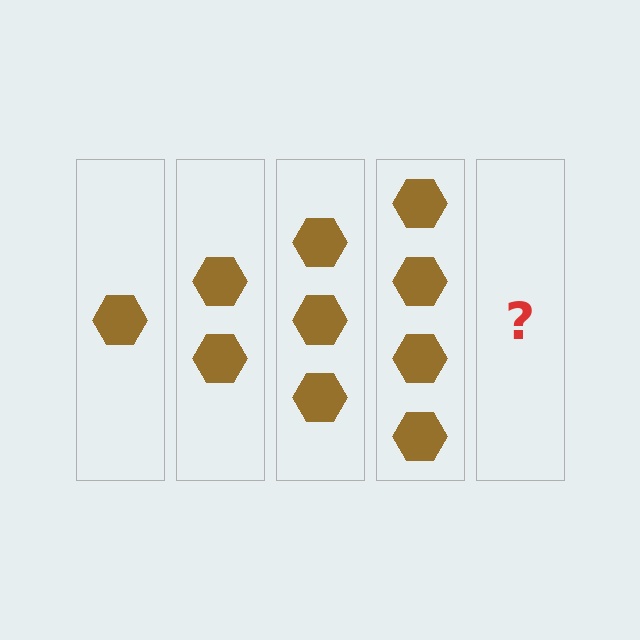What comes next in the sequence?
The next element should be 5 hexagons.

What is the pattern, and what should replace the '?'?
The pattern is that each step adds one more hexagon. The '?' should be 5 hexagons.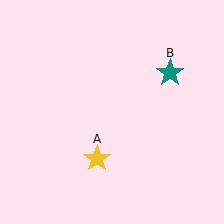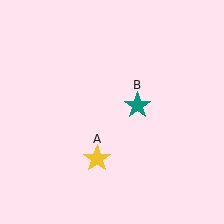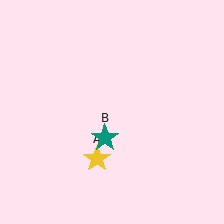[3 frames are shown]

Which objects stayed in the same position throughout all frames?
Yellow star (object A) remained stationary.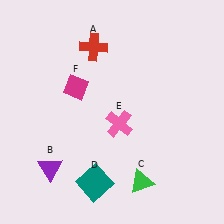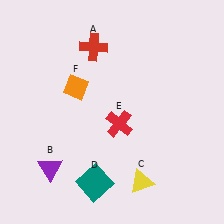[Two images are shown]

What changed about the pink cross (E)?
In Image 1, E is pink. In Image 2, it changed to red.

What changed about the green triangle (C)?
In Image 1, C is green. In Image 2, it changed to yellow.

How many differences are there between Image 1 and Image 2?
There are 3 differences between the two images.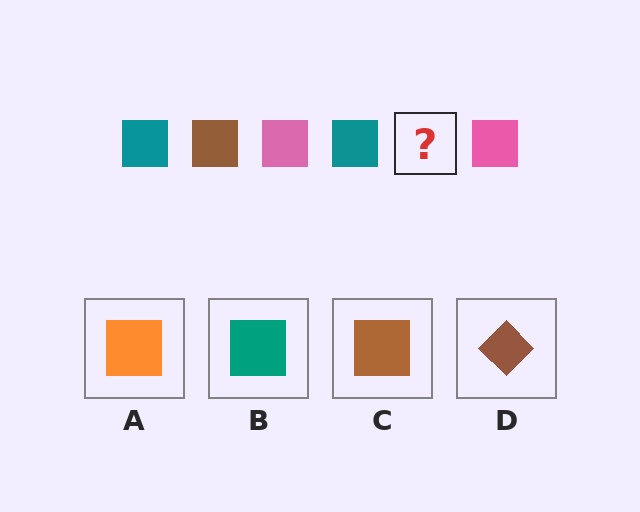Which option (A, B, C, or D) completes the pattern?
C.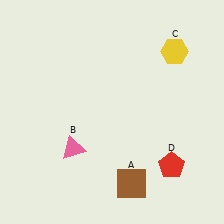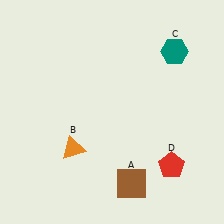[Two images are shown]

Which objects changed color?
B changed from pink to orange. C changed from yellow to teal.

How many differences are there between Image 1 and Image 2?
There are 2 differences between the two images.